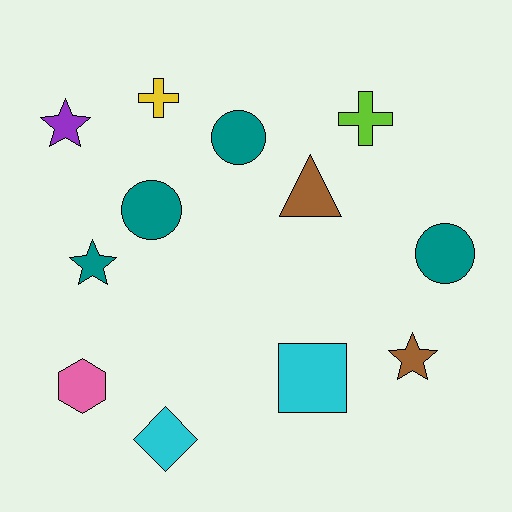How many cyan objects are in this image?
There are 2 cyan objects.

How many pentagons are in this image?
There are no pentagons.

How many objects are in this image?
There are 12 objects.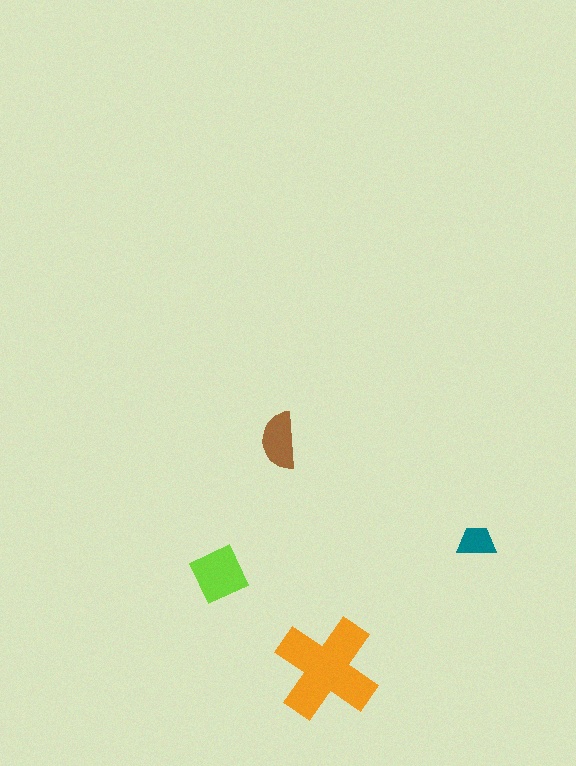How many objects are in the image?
There are 4 objects in the image.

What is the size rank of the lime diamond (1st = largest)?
2nd.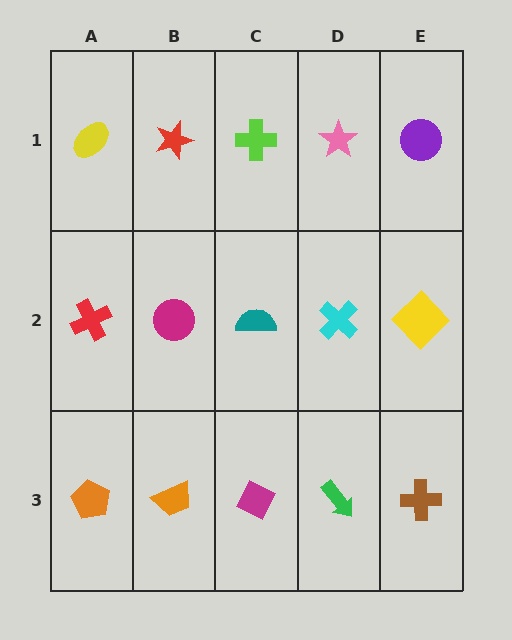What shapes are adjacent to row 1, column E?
A yellow diamond (row 2, column E), a pink star (row 1, column D).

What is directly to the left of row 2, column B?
A red cross.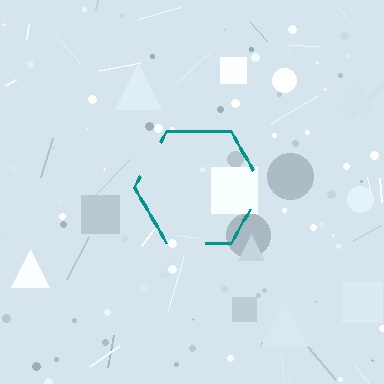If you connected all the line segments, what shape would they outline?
They would outline a hexagon.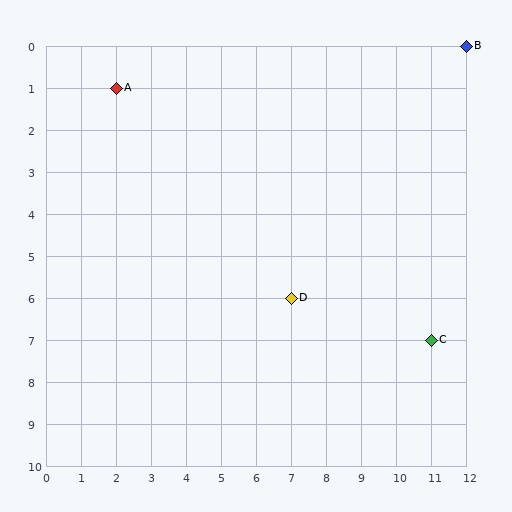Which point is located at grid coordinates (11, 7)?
Point C is at (11, 7).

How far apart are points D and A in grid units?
Points D and A are 5 columns and 5 rows apart (about 7.1 grid units diagonally).